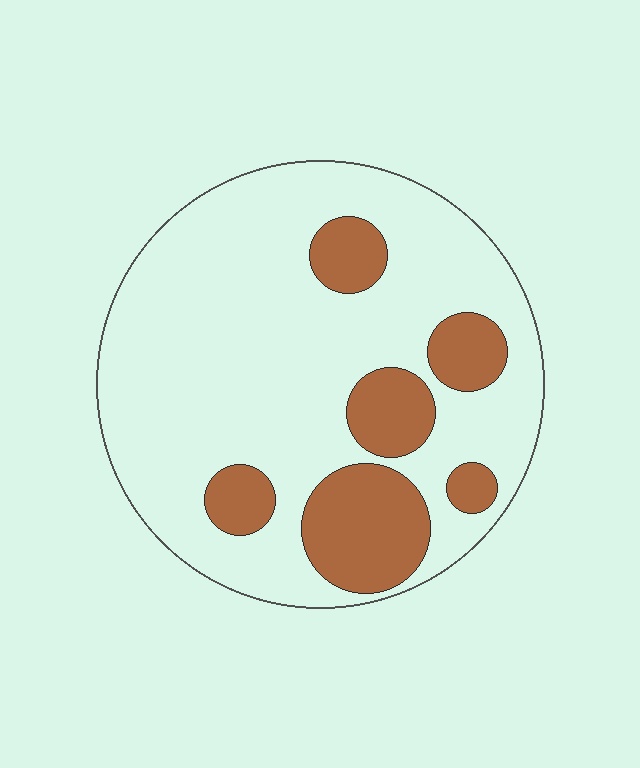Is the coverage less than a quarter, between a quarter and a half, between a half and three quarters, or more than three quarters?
Less than a quarter.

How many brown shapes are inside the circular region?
6.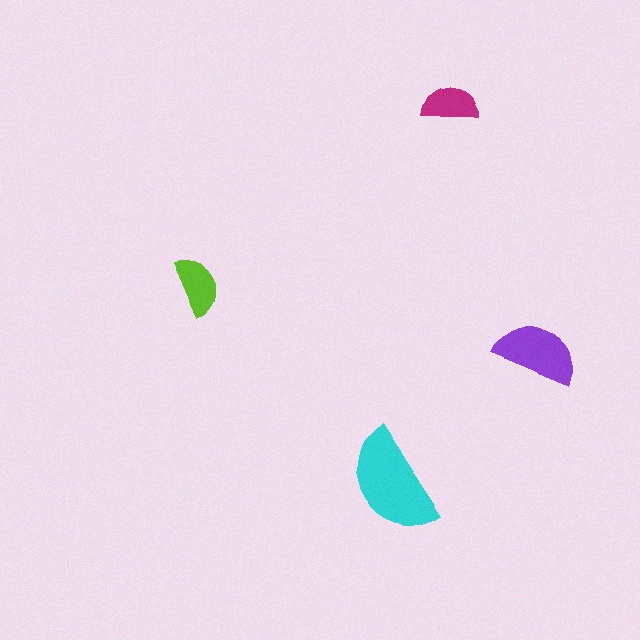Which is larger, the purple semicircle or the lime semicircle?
The purple one.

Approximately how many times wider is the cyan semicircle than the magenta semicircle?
About 2 times wider.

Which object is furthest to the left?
The lime semicircle is leftmost.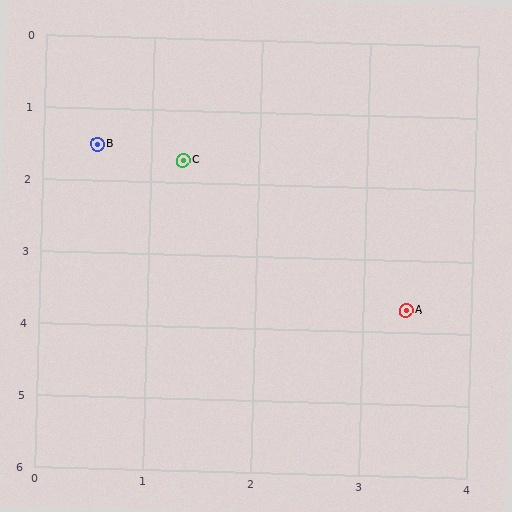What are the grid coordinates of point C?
Point C is at approximately (1.3, 1.7).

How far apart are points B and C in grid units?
Points B and C are about 0.8 grid units apart.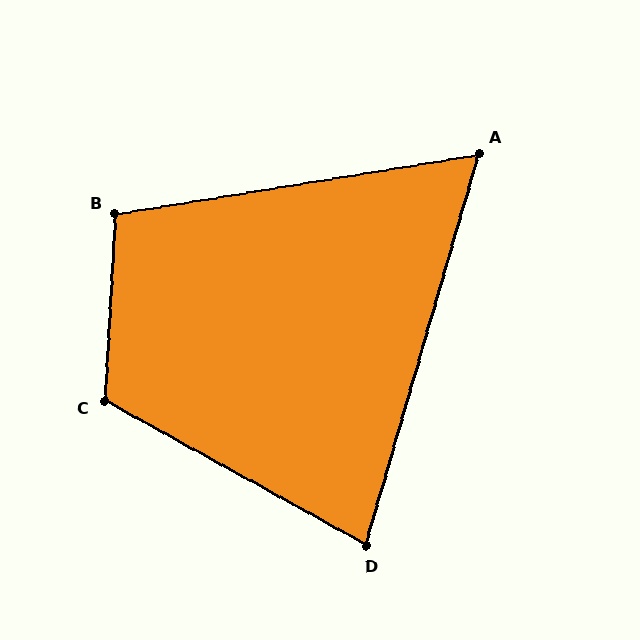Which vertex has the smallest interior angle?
A, at approximately 64 degrees.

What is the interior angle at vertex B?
Approximately 103 degrees (obtuse).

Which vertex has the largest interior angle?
C, at approximately 116 degrees.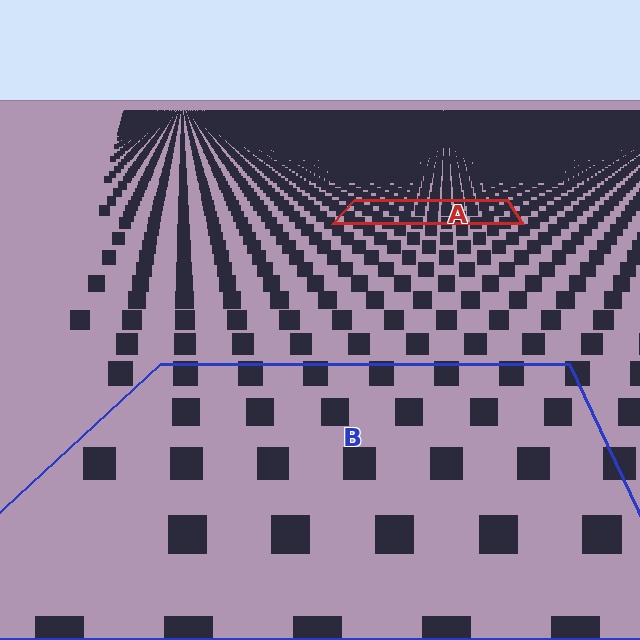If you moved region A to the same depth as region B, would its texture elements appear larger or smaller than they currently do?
They would appear larger. At a closer depth, the same texture elements are projected at a bigger on-screen size.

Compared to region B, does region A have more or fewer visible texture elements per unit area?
Region A has more texture elements per unit area — they are packed more densely because it is farther away.